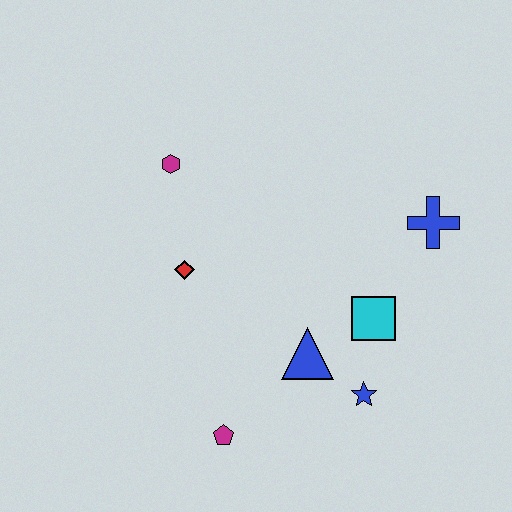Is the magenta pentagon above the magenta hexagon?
No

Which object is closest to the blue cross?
The cyan square is closest to the blue cross.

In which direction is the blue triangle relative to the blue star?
The blue triangle is to the left of the blue star.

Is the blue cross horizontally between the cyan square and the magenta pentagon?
No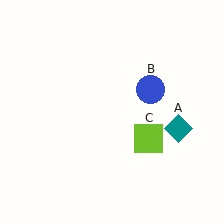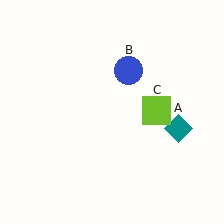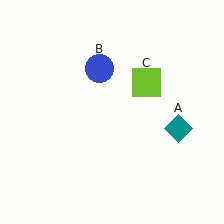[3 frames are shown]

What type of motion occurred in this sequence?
The blue circle (object B), lime square (object C) rotated counterclockwise around the center of the scene.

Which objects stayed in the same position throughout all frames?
Teal diamond (object A) remained stationary.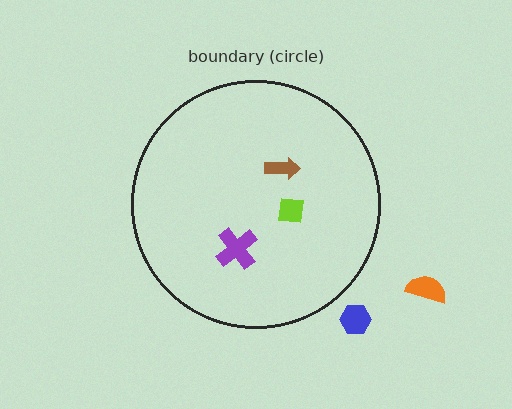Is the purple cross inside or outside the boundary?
Inside.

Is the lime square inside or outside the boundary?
Inside.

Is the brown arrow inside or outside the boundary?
Inside.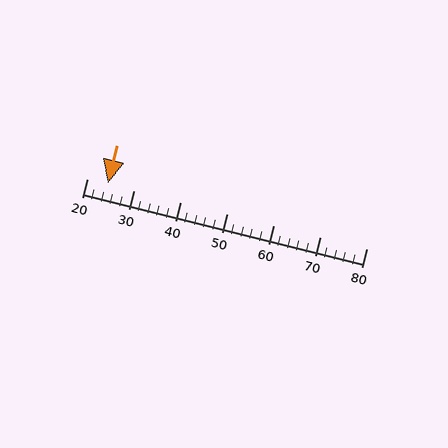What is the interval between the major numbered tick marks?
The major tick marks are spaced 10 units apart.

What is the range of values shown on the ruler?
The ruler shows values from 20 to 80.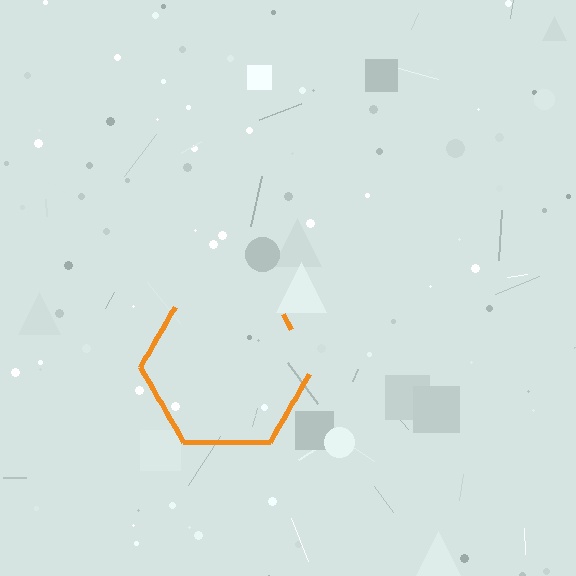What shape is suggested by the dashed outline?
The dashed outline suggests a hexagon.